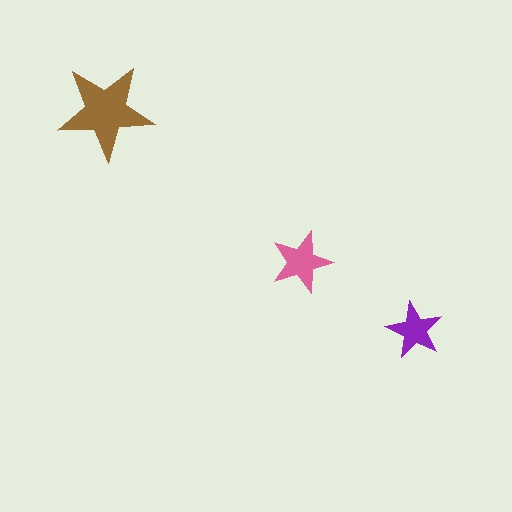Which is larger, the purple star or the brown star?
The brown one.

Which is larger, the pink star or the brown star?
The brown one.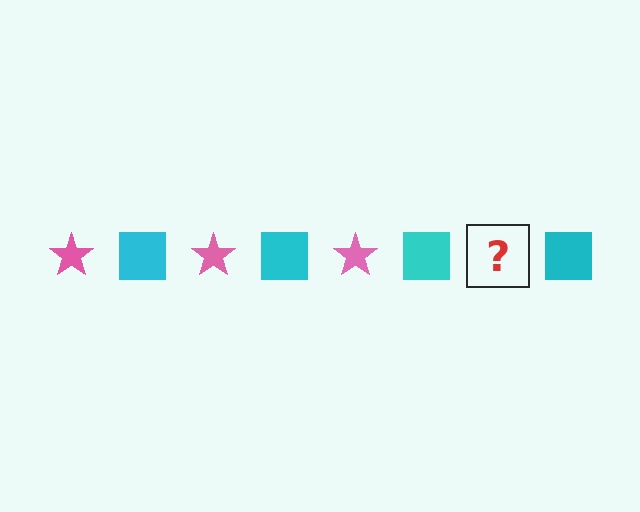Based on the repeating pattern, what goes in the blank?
The blank should be a pink star.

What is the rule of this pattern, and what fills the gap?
The rule is that the pattern alternates between pink star and cyan square. The gap should be filled with a pink star.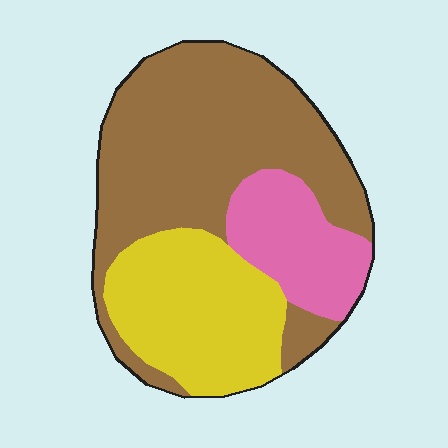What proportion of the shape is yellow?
Yellow covers 29% of the shape.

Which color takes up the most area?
Brown, at roughly 55%.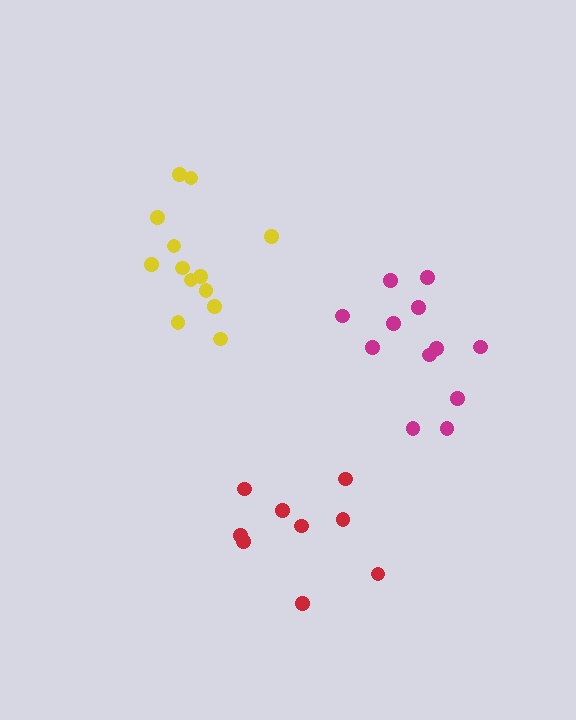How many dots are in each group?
Group 1: 9 dots, Group 2: 12 dots, Group 3: 13 dots (34 total).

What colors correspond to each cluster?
The clusters are colored: red, magenta, yellow.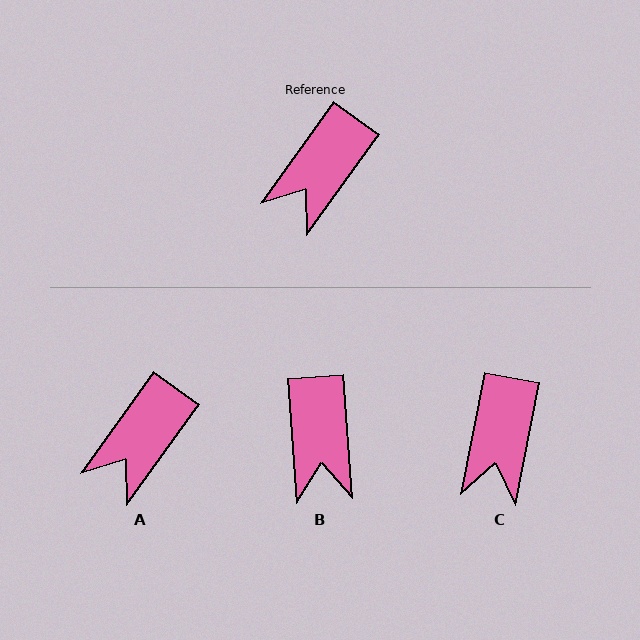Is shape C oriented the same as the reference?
No, it is off by about 25 degrees.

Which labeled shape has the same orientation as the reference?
A.